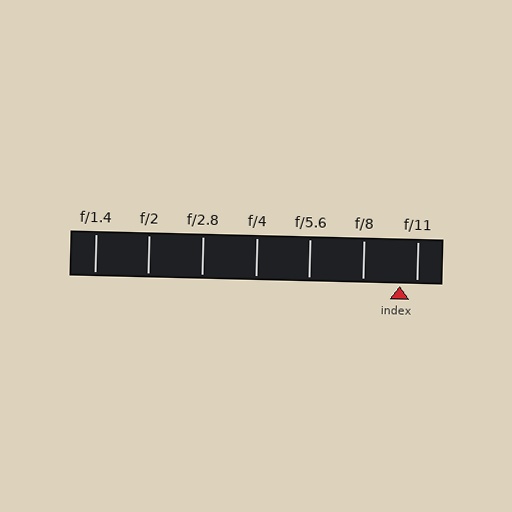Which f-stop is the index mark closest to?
The index mark is closest to f/11.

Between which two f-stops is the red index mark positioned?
The index mark is between f/8 and f/11.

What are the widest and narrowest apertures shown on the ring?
The widest aperture shown is f/1.4 and the narrowest is f/11.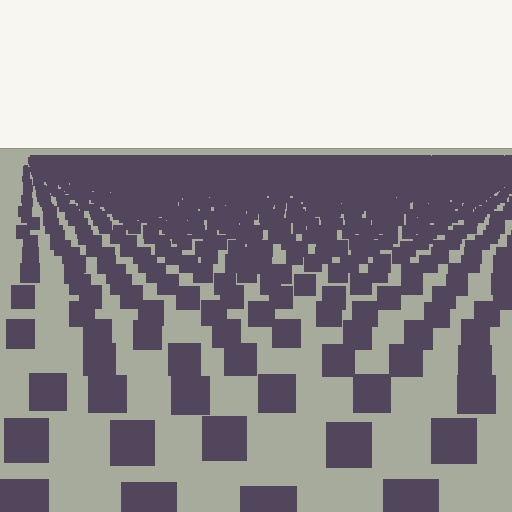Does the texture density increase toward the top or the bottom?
Density increases toward the top.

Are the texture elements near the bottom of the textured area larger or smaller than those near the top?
Larger. Near the bottom, elements are closer to the viewer and appear at a bigger on-screen size.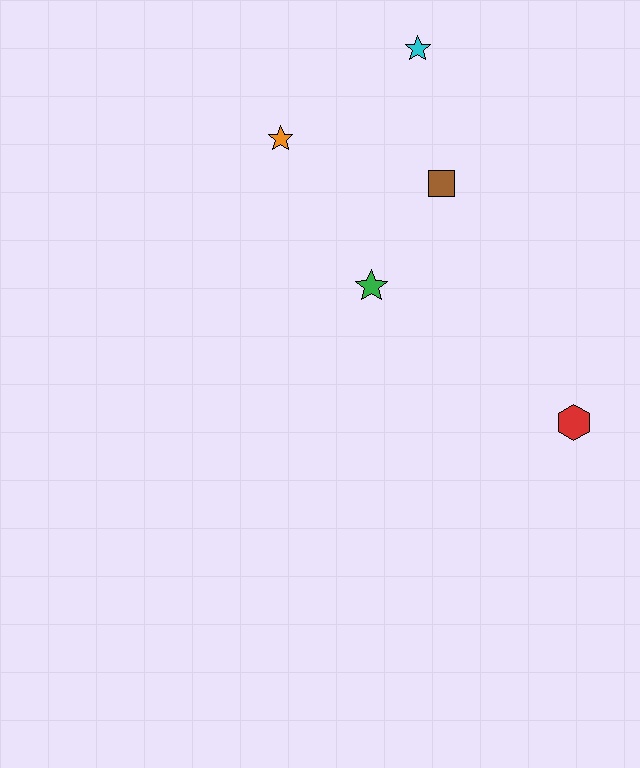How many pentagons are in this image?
There are no pentagons.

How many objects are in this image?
There are 5 objects.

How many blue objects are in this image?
There are no blue objects.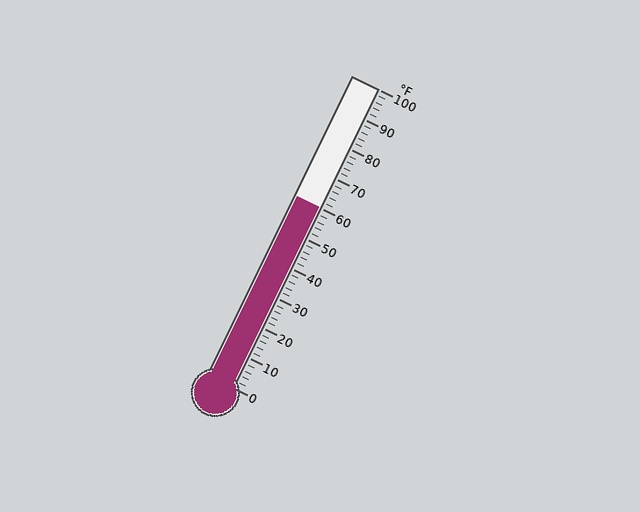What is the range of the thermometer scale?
The thermometer scale ranges from 0°F to 100°F.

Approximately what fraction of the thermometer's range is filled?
The thermometer is filled to approximately 60% of its range.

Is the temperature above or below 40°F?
The temperature is above 40°F.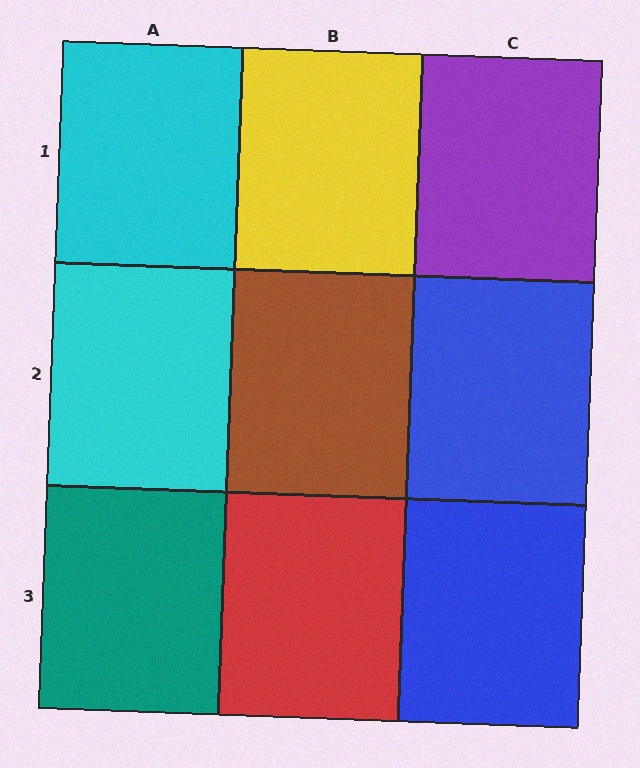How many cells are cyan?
2 cells are cyan.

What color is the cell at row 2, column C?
Blue.